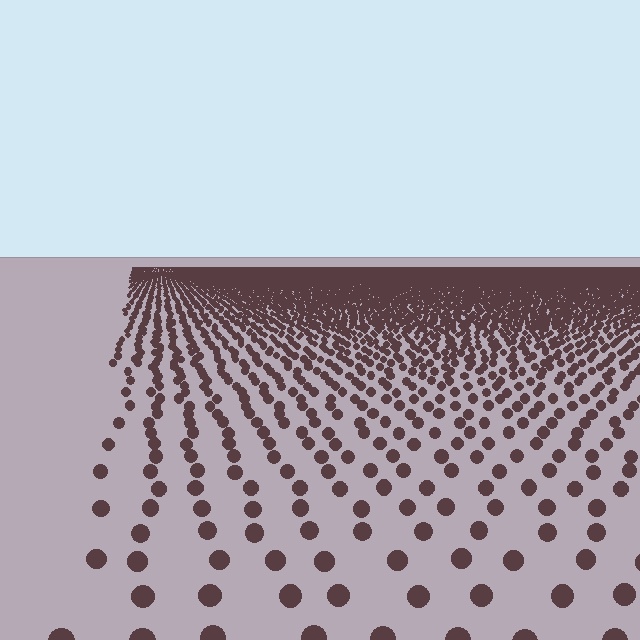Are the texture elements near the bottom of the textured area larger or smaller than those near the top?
Larger. Near the bottom, elements are closer to the viewer and appear at a bigger on-screen size.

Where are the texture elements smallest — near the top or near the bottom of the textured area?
Near the top.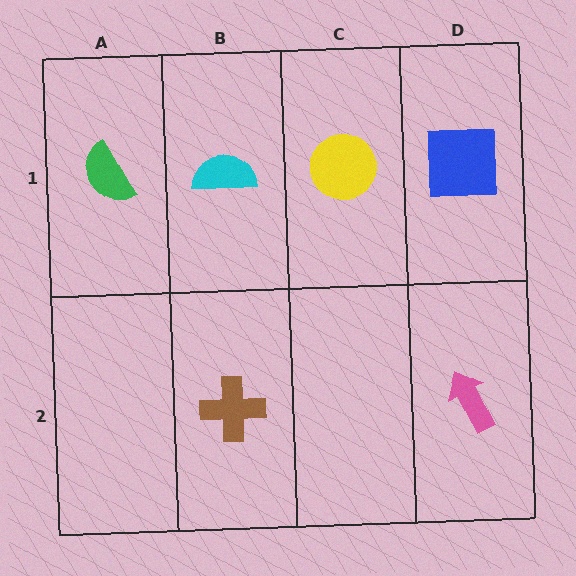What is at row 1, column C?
A yellow circle.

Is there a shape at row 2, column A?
No, that cell is empty.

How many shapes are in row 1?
4 shapes.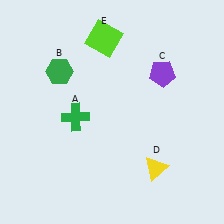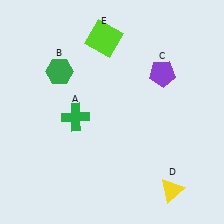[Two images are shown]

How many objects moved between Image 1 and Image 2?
1 object moved between the two images.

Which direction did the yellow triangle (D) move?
The yellow triangle (D) moved down.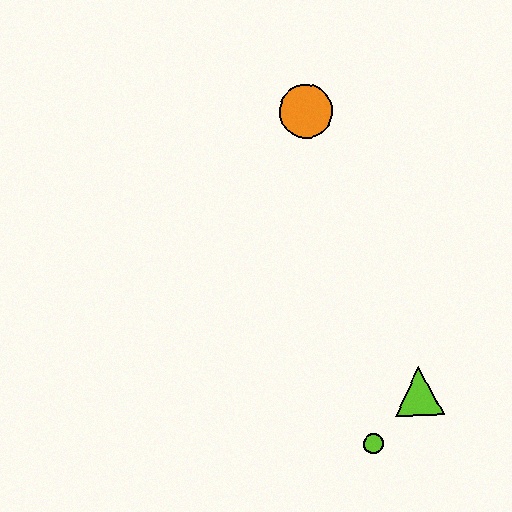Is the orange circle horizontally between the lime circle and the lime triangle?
No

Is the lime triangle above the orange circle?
No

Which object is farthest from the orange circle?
The lime circle is farthest from the orange circle.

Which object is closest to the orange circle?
The lime triangle is closest to the orange circle.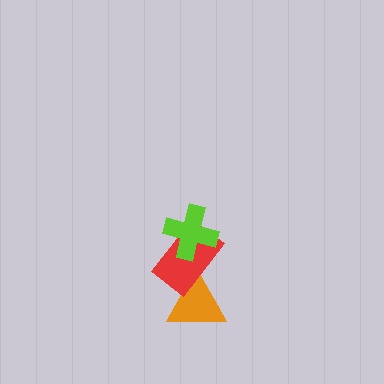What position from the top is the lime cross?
The lime cross is 1st from the top.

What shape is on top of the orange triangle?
The red rectangle is on top of the orange triangle.